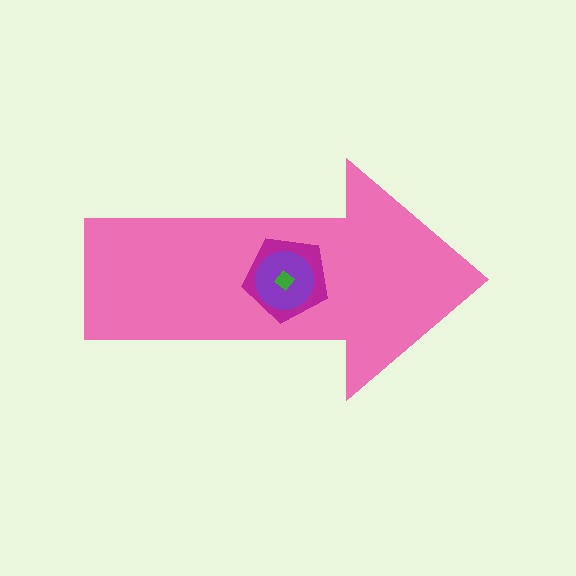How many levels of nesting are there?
4.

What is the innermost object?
The green diamond.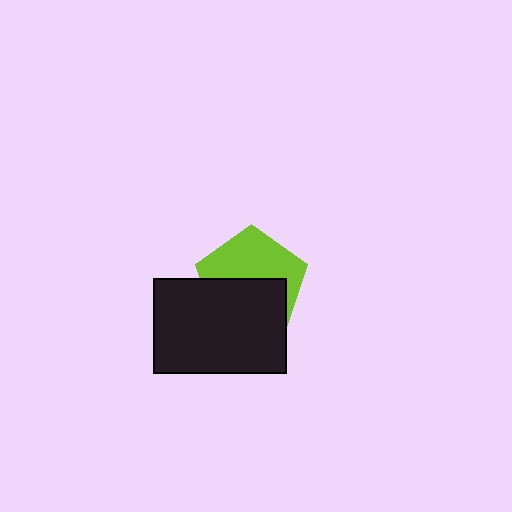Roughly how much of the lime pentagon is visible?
About half of it is visible (roughly 49%).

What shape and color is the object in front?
The object in front is a black rectangle.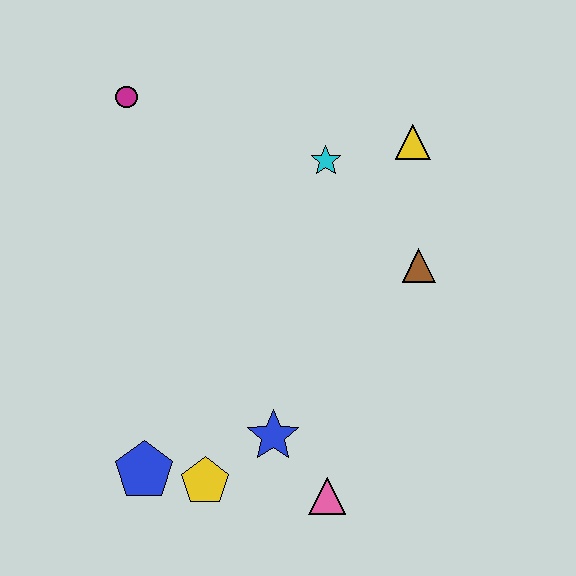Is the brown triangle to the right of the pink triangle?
Yes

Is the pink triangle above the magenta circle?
No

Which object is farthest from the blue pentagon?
The yellow triangle is farthest from the blue pentagon.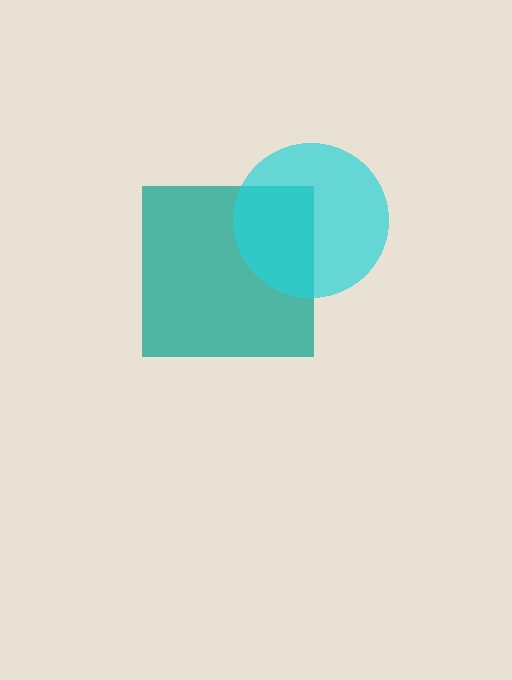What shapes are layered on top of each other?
The layered shapes are: a teal square, a cyan circle.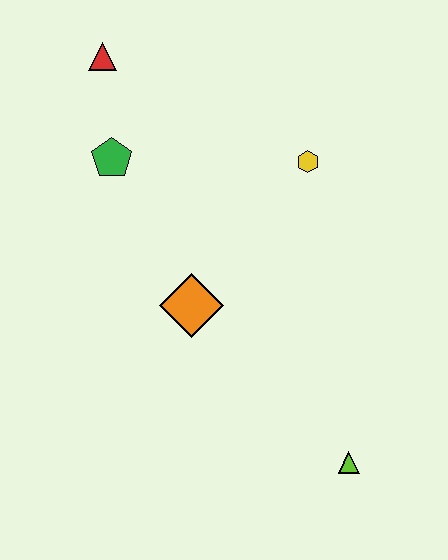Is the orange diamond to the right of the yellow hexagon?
No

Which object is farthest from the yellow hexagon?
The lime triangle is farthest from the yellow hexagon.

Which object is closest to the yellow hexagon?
The orange diamond is closest to the yellow hexagon.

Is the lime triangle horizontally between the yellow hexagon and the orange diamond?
No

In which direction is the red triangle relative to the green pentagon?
The red triangle is above the green pentagon.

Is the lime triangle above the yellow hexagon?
No